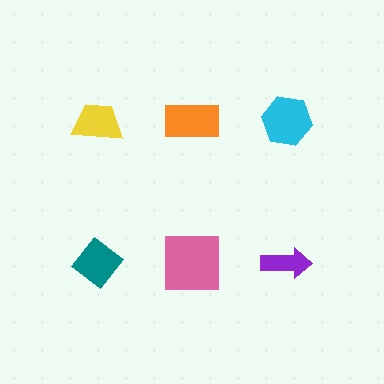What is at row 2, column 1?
A teal diamond.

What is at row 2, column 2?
A pink square.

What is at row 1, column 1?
A yellow trapezoid.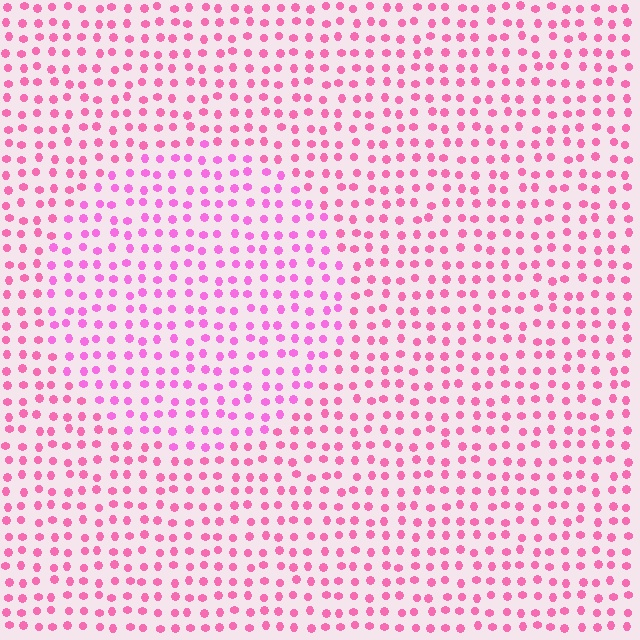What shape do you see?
I see a circle.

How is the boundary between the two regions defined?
The boundary is defined purely by a slight shift in hue (about 21 degrees). Spacing, size, and orientation are identical on both sides.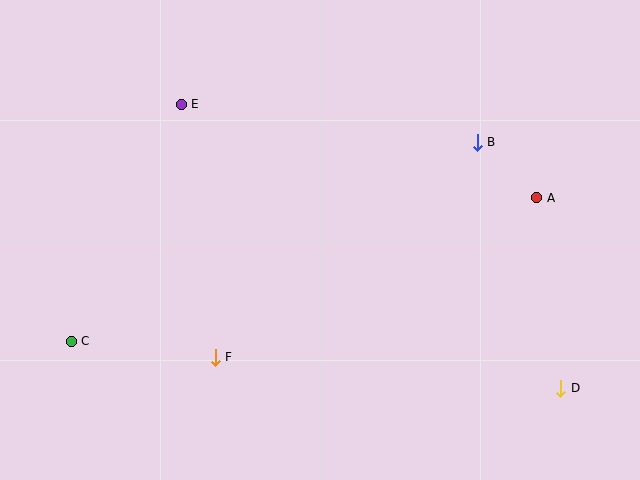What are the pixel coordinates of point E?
Point E is at (181, 104).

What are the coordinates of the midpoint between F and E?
The midpoint between F and E is at (198, 231).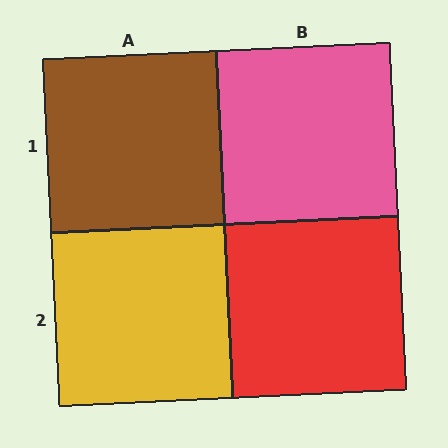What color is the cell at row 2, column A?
Yellow.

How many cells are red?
1 cell is red.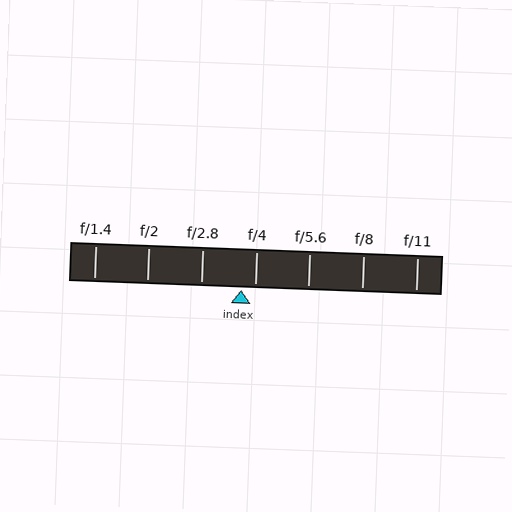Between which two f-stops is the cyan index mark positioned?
The index mark is between f/2.8 and f/4.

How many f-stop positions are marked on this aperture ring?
There are 7 f-stop positions marked.